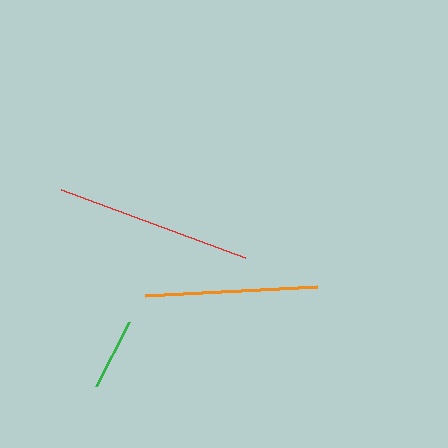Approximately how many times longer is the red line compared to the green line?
The red line is approximately 2.7 times the length of the green line.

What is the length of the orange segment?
The orange segment is approximately 172 pixels long.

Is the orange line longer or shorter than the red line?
The red line is longer than the orange line.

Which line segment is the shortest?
The green line is the shortest at approximately 72 pixels.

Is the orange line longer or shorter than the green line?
The orange line is longer than the green line.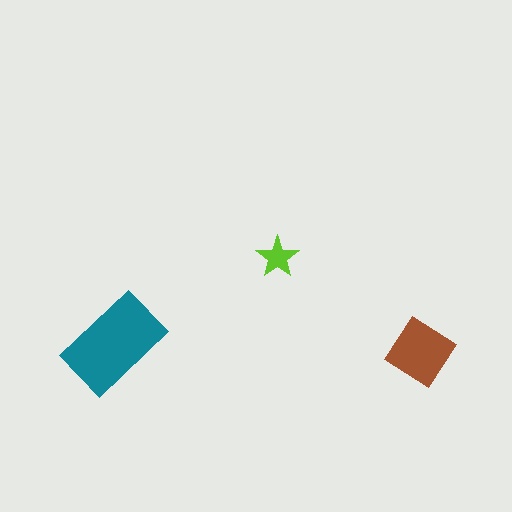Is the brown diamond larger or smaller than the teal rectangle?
Smaller.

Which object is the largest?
The teal rectangle.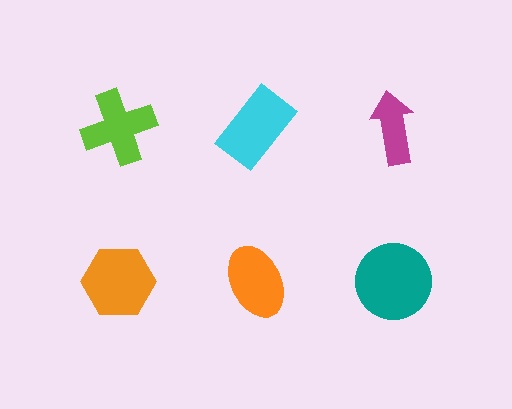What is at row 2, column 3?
A teal circle.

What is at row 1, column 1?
A lime cross.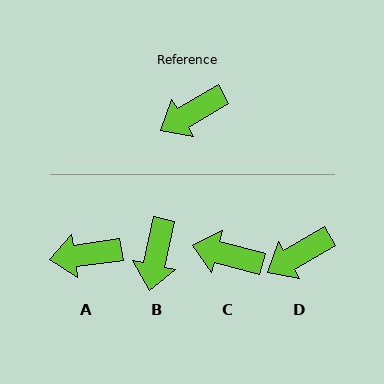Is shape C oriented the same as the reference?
No, it is off by about 45 degrees.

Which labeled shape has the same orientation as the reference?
D.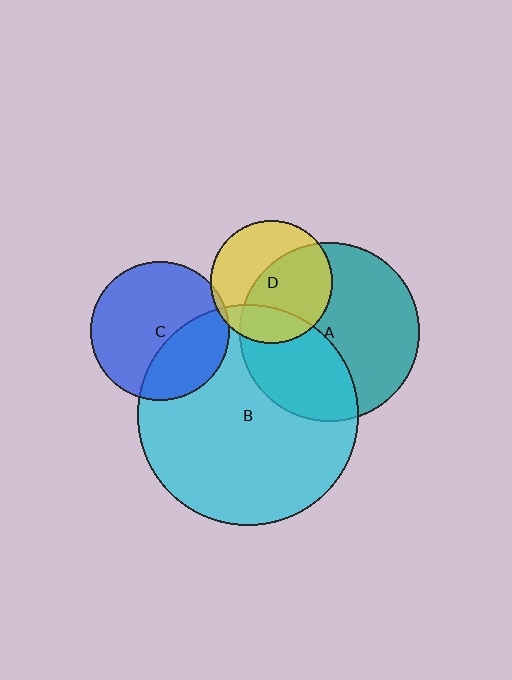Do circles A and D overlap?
Yes.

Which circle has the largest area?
Circle B (cyan).